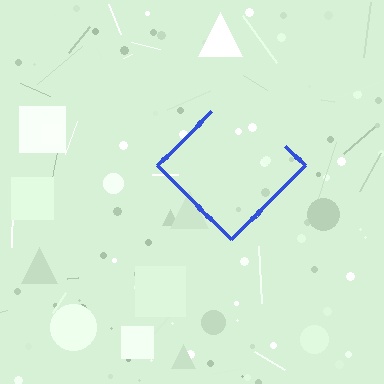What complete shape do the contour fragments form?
The contour fragments form a diamond.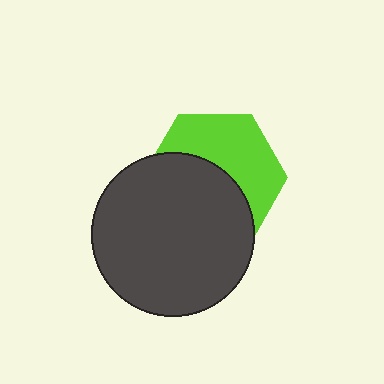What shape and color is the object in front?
The object in front is a dark gray circle.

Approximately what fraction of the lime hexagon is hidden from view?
Roughly 52% of the lime hexagon is hidden behind the dark gray circle.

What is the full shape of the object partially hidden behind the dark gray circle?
The partially hidden object is a lime hexagon.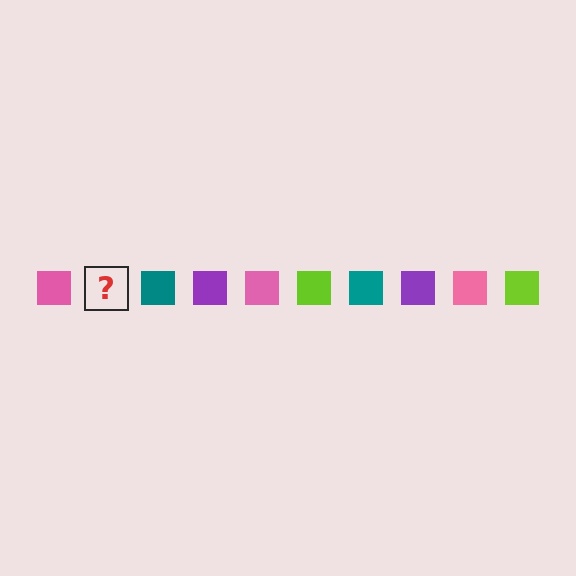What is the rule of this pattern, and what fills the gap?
The rule is that the pattern cycles through pink, lime, teal, purple squares. The gap should be filled with a lime square.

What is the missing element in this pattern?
The missing element is a lime square.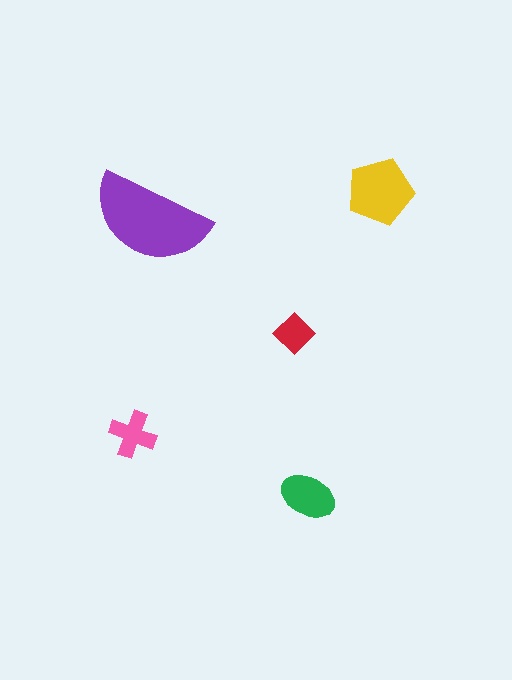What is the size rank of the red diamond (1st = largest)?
5th.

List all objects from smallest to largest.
The red diamond, the pink cross, the green ellipse, the yellow pentagon, the purple semicircle.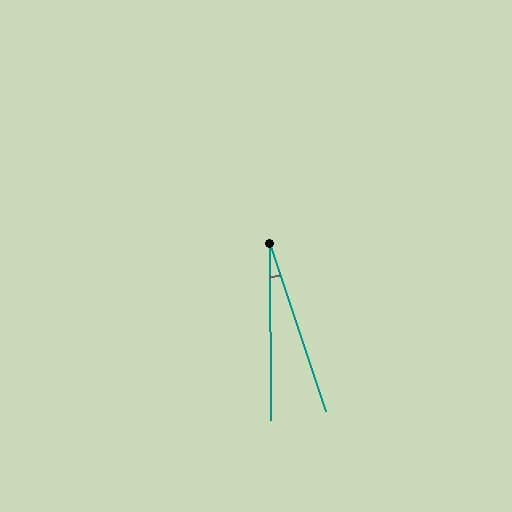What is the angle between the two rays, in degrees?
Approximately 18 degrees.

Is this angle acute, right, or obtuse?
It is acute.